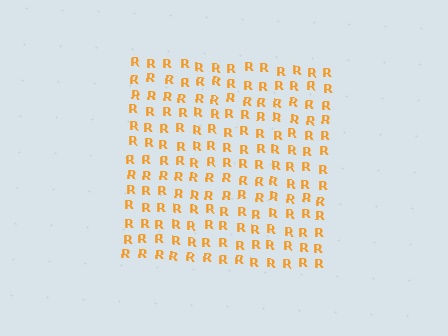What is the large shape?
The large shape is a square.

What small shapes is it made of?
It is made of small letter R's.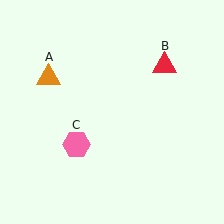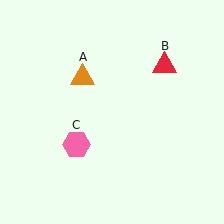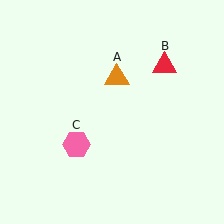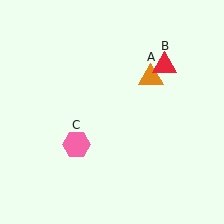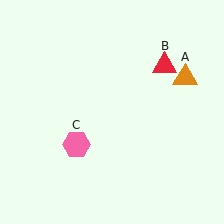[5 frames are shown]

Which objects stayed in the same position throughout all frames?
Red triangle (object B) and pink hexagon (object C) remained stationary.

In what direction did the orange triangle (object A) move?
The orange triangle (object A) moved right.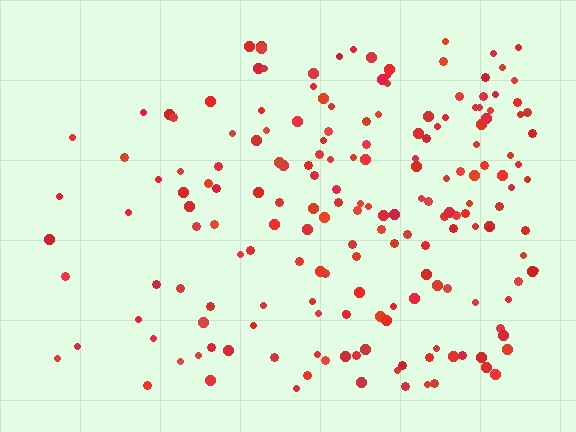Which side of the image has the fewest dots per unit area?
The left.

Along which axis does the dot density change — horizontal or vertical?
Horizontal.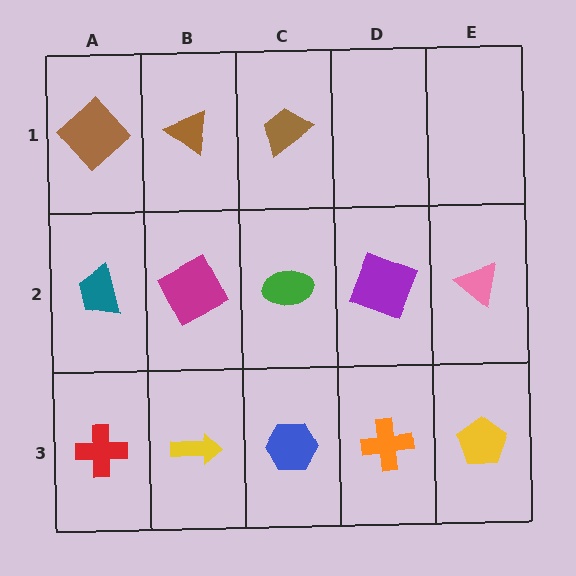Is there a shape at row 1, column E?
No, that cell is empty.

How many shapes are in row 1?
3 shapes.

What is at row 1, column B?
A brown triangle.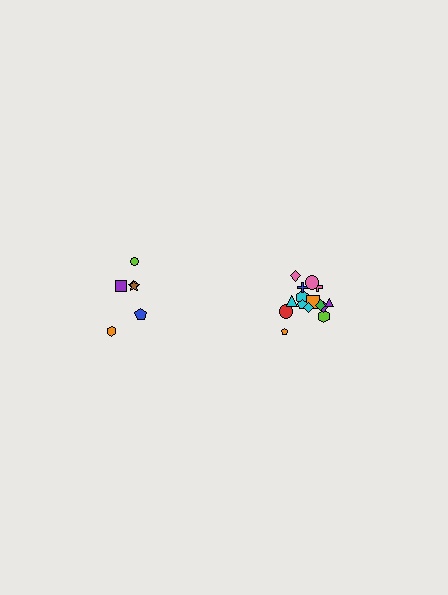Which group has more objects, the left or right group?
The right group.